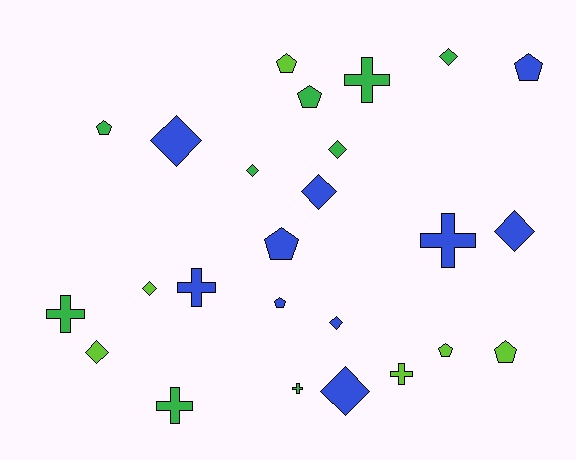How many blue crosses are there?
There are 2 blue crosses.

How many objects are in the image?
There are 25 objects.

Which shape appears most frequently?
Diamond, with 10 objects.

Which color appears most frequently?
Blue, with 10 objects.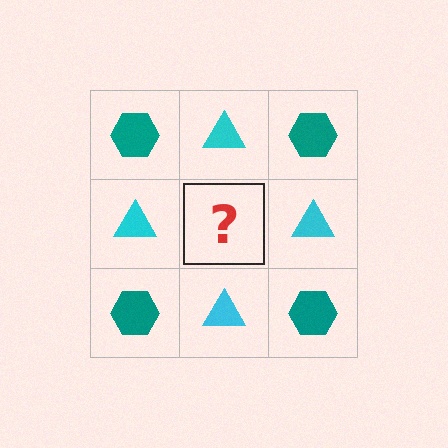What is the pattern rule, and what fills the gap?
The rule is that it alternates teal hexagon and cyan triangle in a checkerboard pattern. The gap should be filled with a teal hexagon.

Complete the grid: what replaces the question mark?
The question mark should be replaced with a teal hexagon.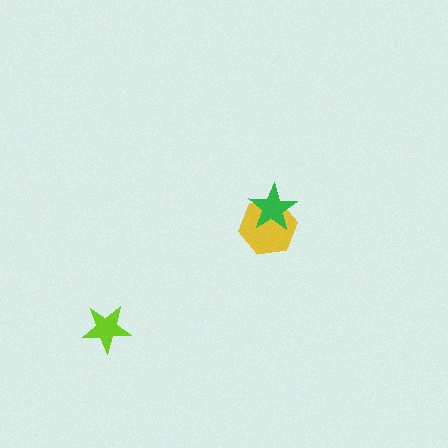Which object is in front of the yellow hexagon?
The green star is in front of the yellow hexagon.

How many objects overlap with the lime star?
0 objects overlap with the lime star.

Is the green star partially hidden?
No, no other shape covers it.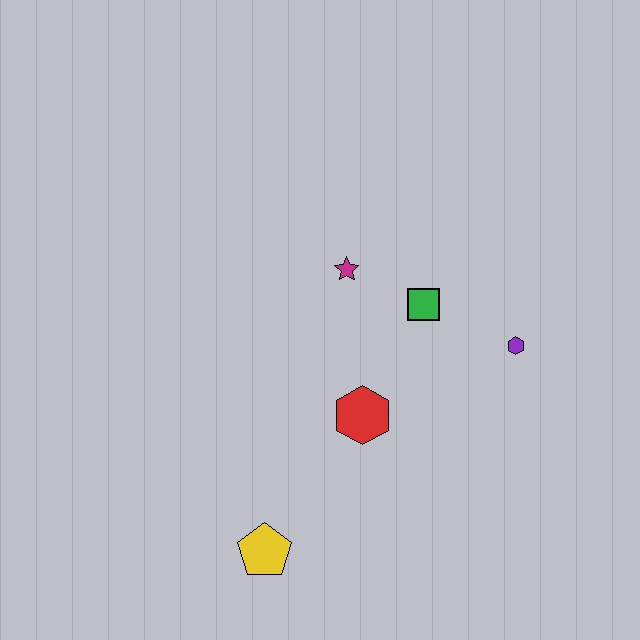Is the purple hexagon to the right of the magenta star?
Yes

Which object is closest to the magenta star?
The green square is closest to the magenta star.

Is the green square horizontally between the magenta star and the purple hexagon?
Yes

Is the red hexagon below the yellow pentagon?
No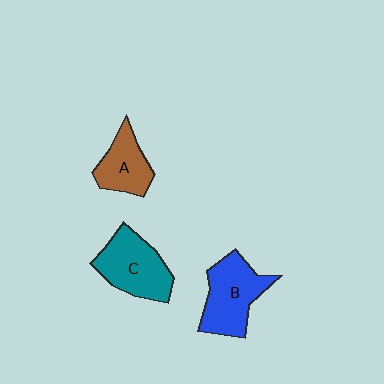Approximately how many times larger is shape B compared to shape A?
Approximately 1.4 times.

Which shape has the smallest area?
Shape A (brown).